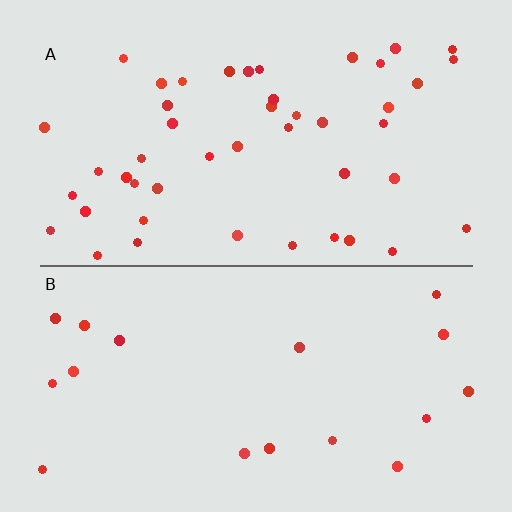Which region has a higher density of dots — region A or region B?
A (the top).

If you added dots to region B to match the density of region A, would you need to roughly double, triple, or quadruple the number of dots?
Approximately triple.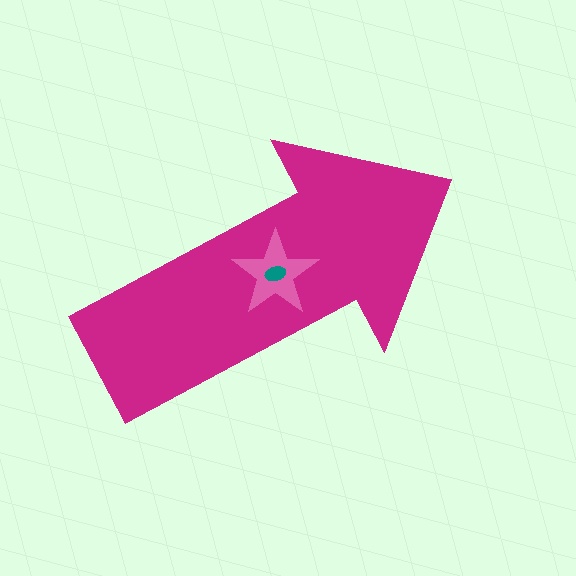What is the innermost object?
The teal ellipse.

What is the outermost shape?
The magenta arrow.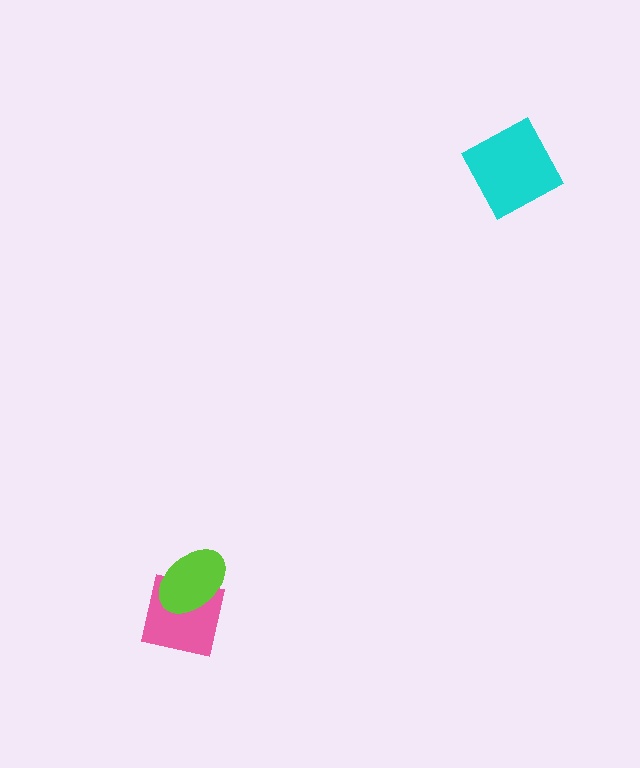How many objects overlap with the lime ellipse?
1 object overlaps with the lime ellipse.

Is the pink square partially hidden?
Yes, it is partially covered by another shape.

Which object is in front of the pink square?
The lime ellipse is in front of the pink square.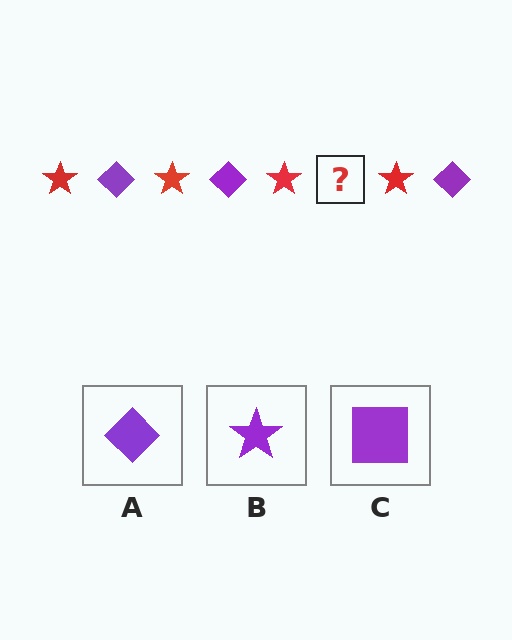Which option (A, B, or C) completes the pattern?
A.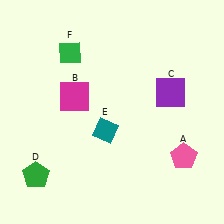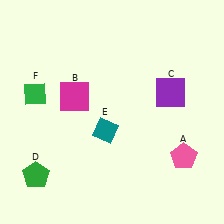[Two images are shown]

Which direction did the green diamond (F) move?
The green diamond (F) moved down.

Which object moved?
The green diamond (F) moved down.